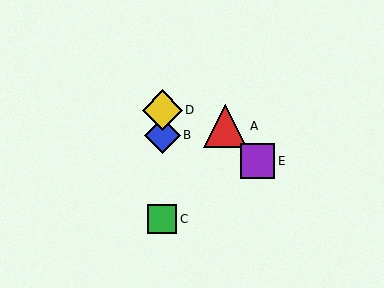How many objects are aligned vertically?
3 objects (B, C, D) are aligned vertically.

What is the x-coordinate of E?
Object E is at x≈258.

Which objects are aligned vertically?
Objects B, C, D are aligned vertically.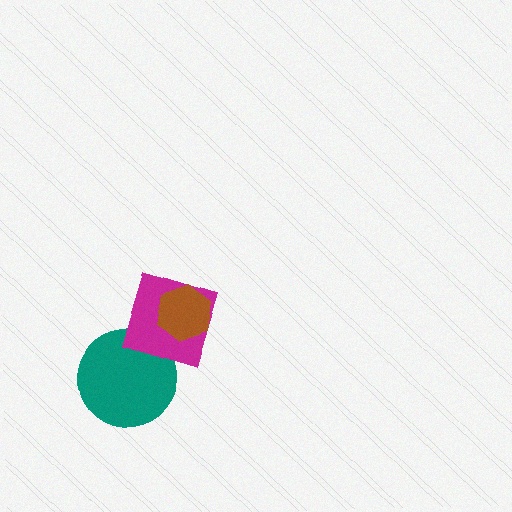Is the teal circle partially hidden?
Yes, it is partially covered by another shape.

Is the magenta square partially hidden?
Yes, it is partially covered by another shape.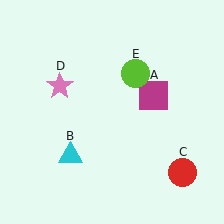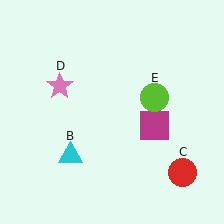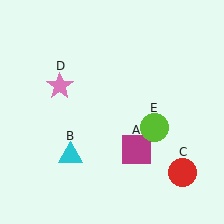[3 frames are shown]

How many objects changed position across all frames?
2 objects changed position: magenta square (object A), lime circle (object E).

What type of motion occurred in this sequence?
The magenta square (object A), lime circle (object E) rotated clockwise around the center of the scene.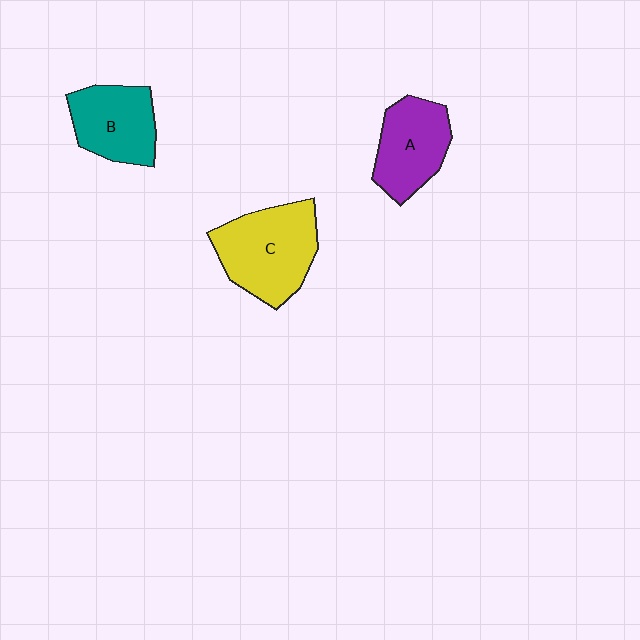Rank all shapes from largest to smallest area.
From largest to smallest: C (yellow), A (purple), B (teal).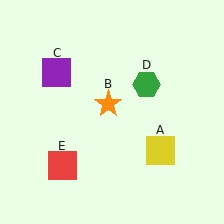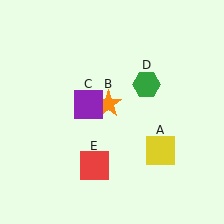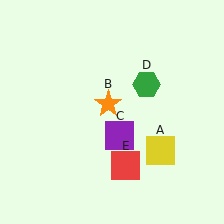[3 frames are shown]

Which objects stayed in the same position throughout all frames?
Yellow square (object A) and orange star (object B) and green hexagon (object D) remained stationary.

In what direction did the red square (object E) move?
The red square (object E) moved right.